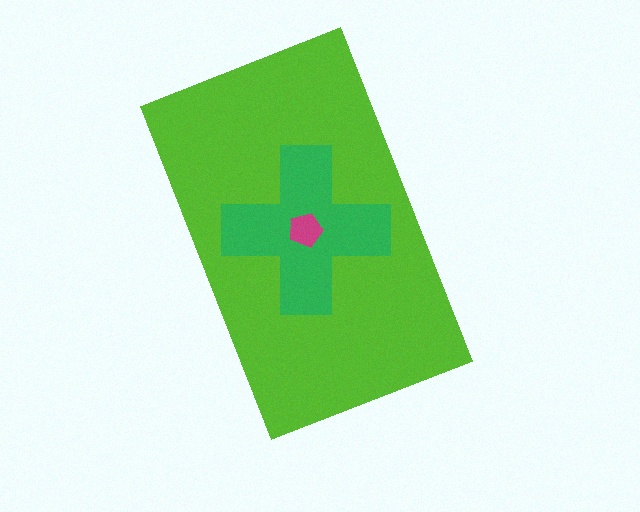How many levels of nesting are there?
3.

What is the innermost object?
The magenta pentagon.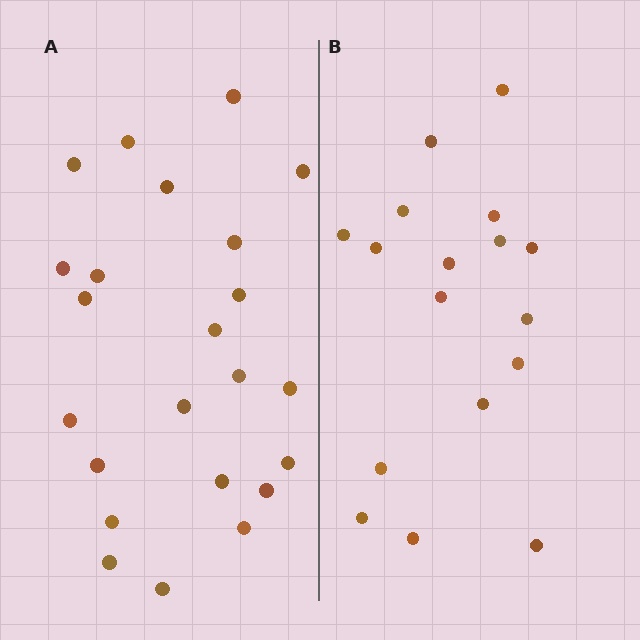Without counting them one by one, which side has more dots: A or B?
Region A (the left region) has more dots.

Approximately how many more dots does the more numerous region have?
Region A has about 6 more dots than region B.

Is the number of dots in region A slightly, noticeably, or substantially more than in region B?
Region A has noticeably more, but not dramatically so. The ratio is roughly 1.4 to 1.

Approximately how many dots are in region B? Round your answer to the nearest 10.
About 20 dots. (The exact count is 17, which rounds to 20.)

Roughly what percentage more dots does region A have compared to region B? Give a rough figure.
About 35% more.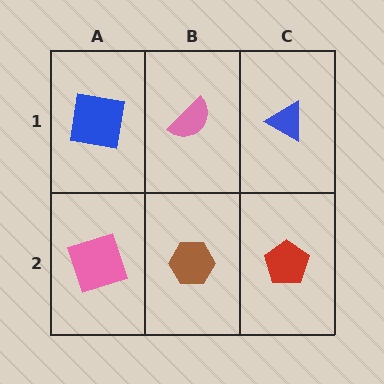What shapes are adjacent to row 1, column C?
A red pentagon (row 2, column C), a pink semicircle (row 1, column B).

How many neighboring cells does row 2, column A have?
2.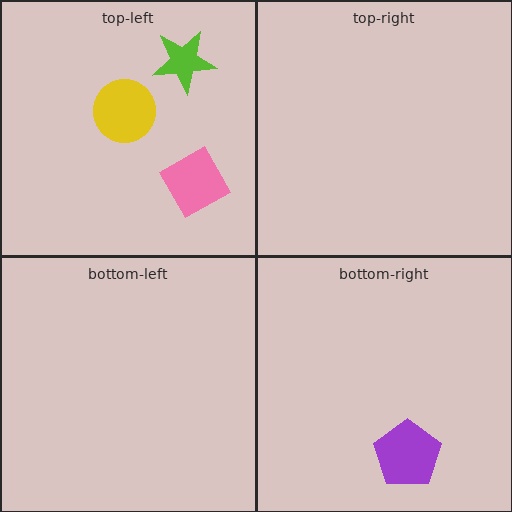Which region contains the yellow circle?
The top-left region.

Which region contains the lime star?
The top-left region.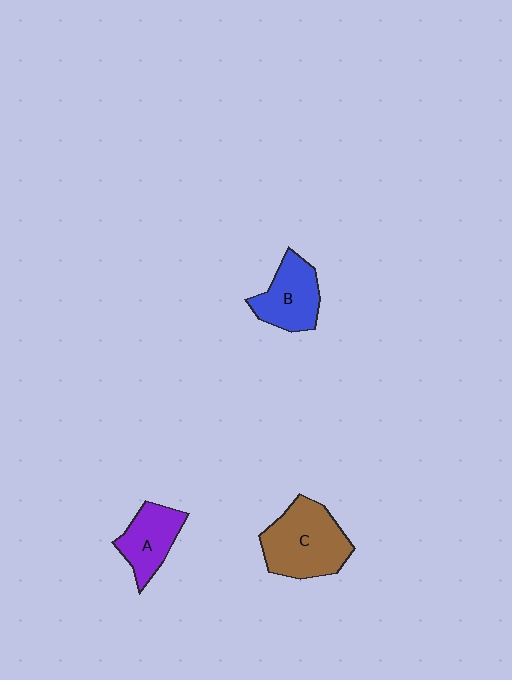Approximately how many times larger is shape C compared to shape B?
Approximately 1.4 times.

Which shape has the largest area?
Shape C (brown).